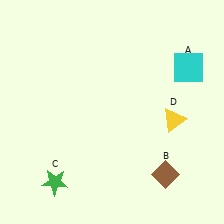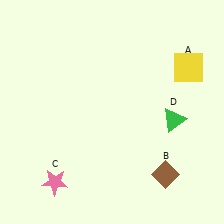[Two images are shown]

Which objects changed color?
A changed from cyan to yellow. C changed from green to pink. D changed from yellow to green.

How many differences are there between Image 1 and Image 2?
There are 3 differences between the two images.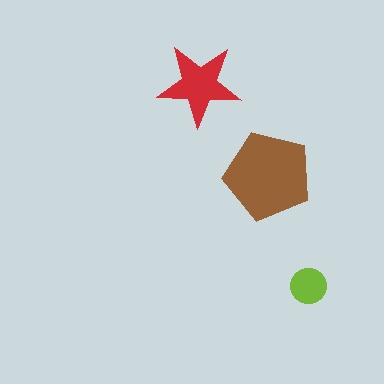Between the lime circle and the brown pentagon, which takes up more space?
The brown pentagon.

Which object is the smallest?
The lime circle.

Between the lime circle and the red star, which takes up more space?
The red star.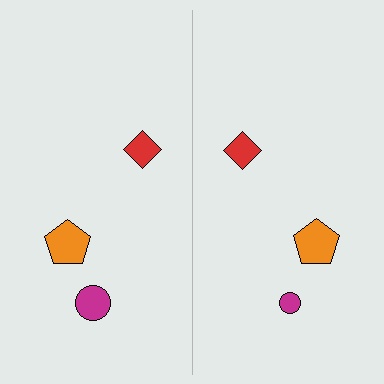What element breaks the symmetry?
The magenta circle on the right side has a different size than its mirror counterpart.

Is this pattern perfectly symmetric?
No, the pattern is not perfectly symmetric. The magenta circle on the right side has a different size than its mirror counterpart.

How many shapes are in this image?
There are 6 shapes in this image.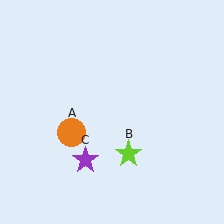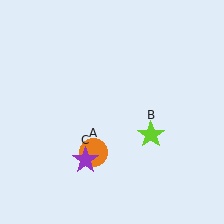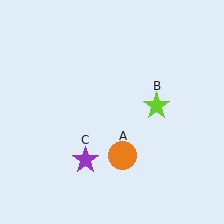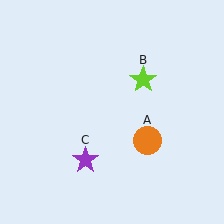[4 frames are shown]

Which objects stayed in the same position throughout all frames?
Purple star (object C) remained stationary.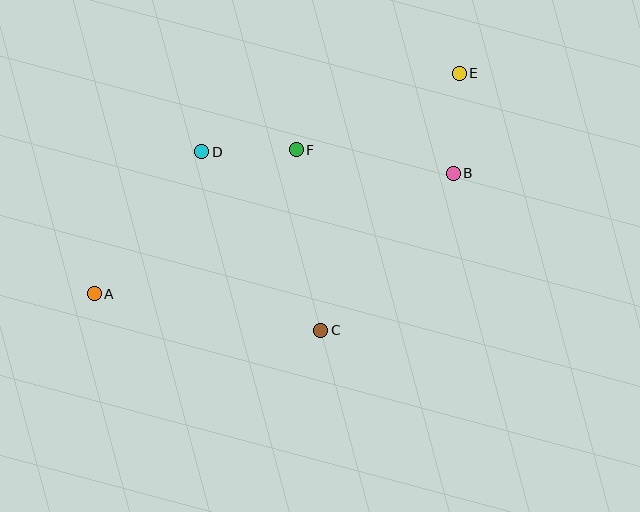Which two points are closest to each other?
Points D and F are closest to each other.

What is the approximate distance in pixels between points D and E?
The distance between D and E is approximately 269 pixels.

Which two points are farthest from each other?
Points A and E are farthest from each other.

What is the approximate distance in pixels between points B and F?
The distance between B and F is approximately 159 pixels.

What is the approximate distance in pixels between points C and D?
The distance between C and D is approximately 214 pixels.